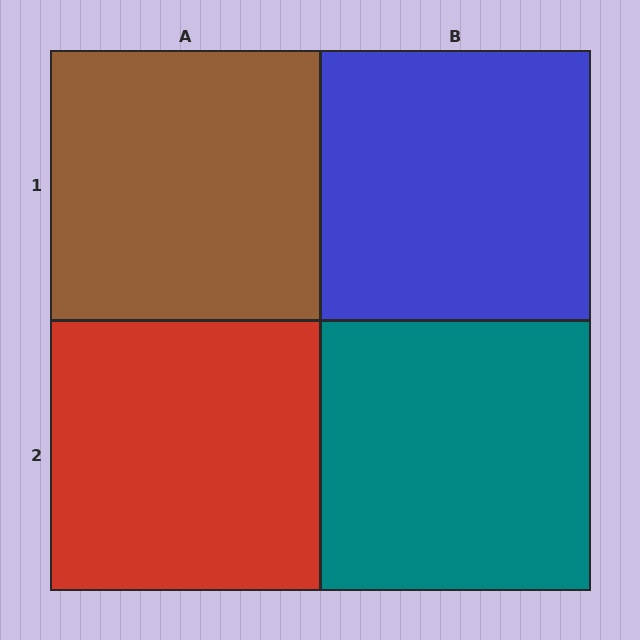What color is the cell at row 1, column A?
Brown.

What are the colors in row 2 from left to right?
Red, teal.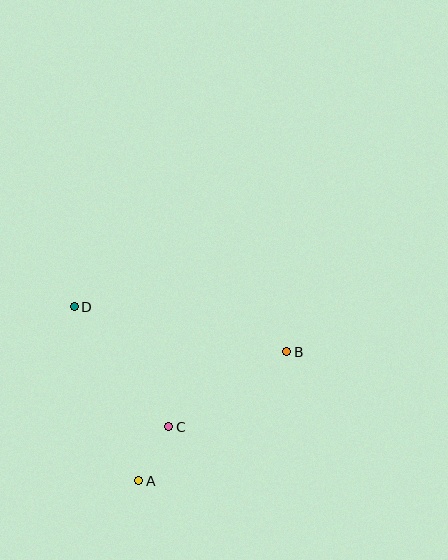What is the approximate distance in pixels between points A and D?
The distance between A and D is approximately 185 pixels.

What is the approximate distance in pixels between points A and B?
The distance between A and B is approximately 196 pixels.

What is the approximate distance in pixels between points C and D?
The distance between C and D is approximately 152 pixels.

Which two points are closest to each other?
Points A and C are closest to each other.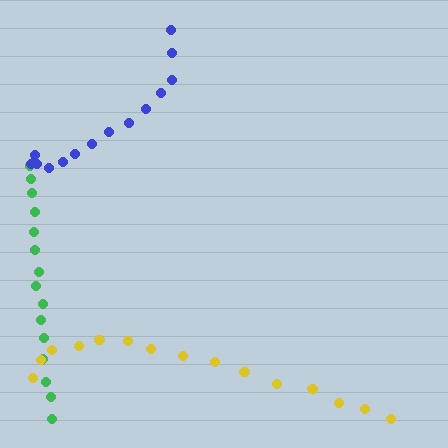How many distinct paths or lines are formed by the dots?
There are 3 distinct paths.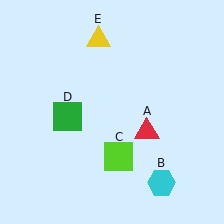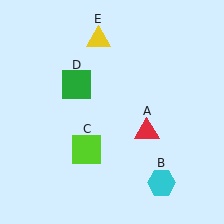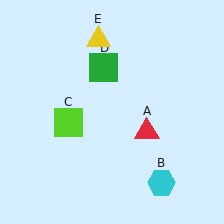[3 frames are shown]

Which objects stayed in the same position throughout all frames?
Red triangle (object A) and cyan hexagon (object B) and yellow triangle (object E) remained stationary.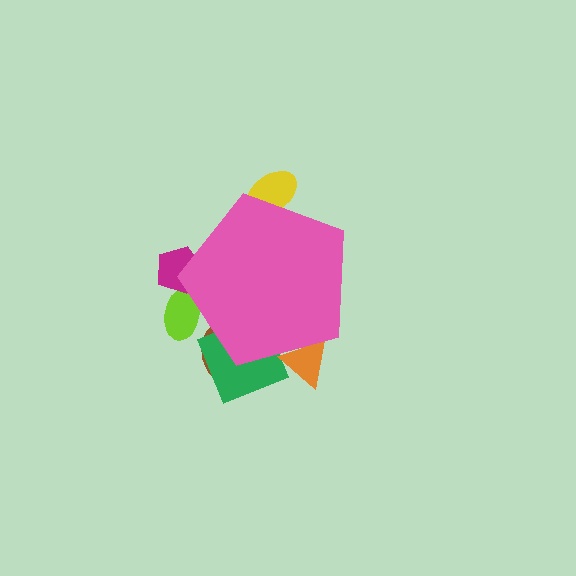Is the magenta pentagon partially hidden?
Yes, the magenta pentagon is partially hidden behind the pink pentagon.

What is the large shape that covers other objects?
A pink pentagon.